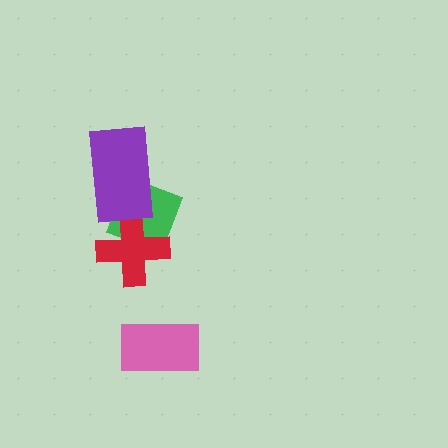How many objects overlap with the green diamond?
2 objects overlap with the green diamond.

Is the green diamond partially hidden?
Yes, it is partially covered by another shape.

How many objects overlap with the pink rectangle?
0 objects overlap with the pink rectangle.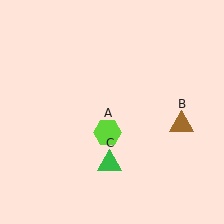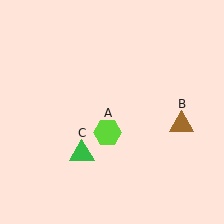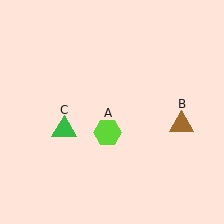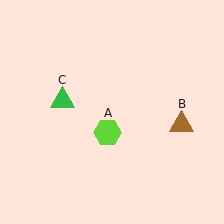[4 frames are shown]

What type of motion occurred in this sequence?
The green triangle (object C) rotated clockwise around the center of the scene.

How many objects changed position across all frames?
1 object changed position: green triangle (object C).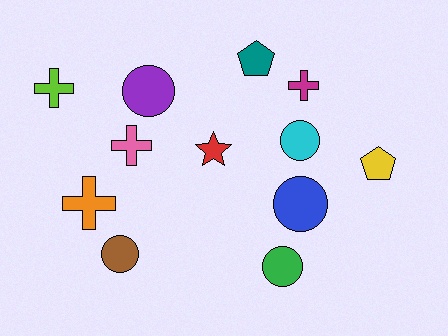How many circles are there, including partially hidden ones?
There are 5 circles.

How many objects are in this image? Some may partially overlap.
There are 12 objects.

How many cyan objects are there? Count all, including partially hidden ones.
There is 1 cyan object.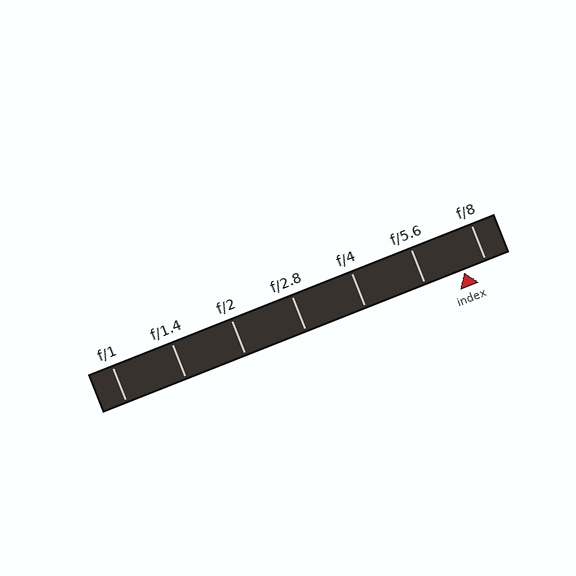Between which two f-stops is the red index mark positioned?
The index mark is between f/5.6 and f/8.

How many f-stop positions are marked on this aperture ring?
There are 7 f-stop positions marked.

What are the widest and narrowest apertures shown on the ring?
The widest aperture shown is f/1 and the narrowest is f/8.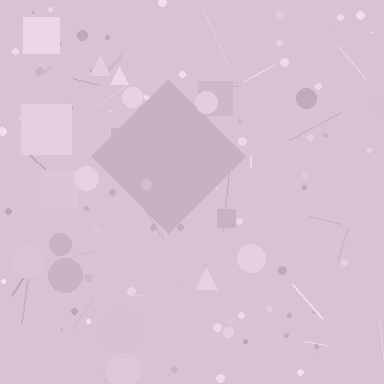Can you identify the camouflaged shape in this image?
The camouflaged shape is a diamond.